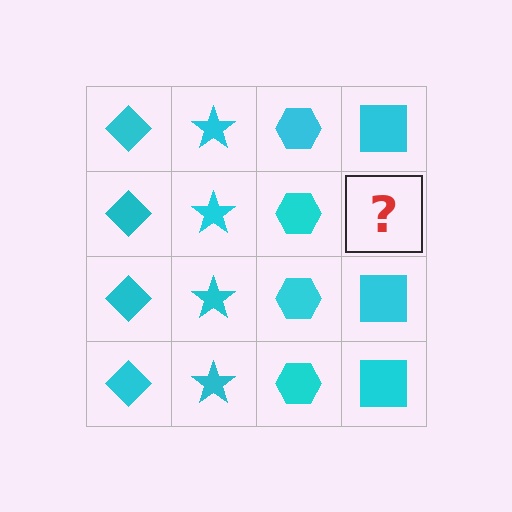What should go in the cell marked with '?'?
The missing cell should contain a cyan square.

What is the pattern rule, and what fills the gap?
The rule is that each column has a consistent shape. The gap should be filled with a cyan square.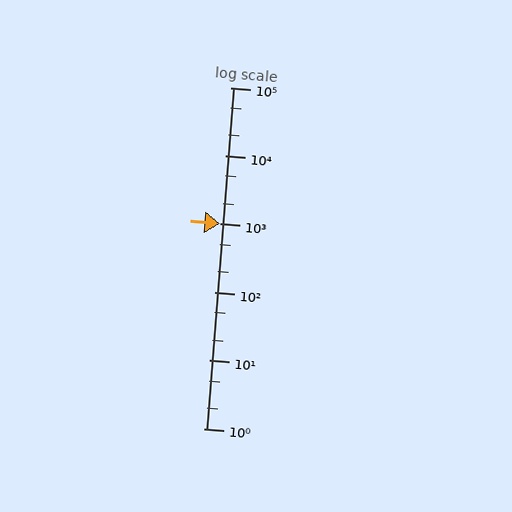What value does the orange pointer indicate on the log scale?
The pointer indicates approximately 1000.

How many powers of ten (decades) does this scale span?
The scale spans 5 decades, from 1 to 100000.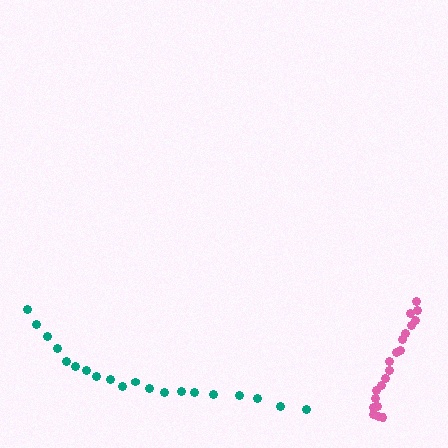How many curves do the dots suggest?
There are 2 distinct paths.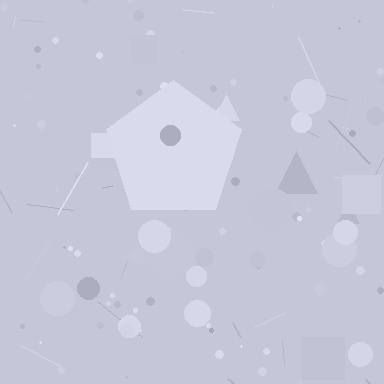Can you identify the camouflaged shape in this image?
The camouflaged shape is a pentagon.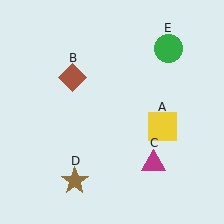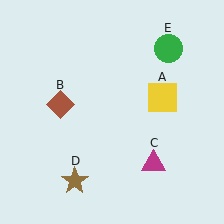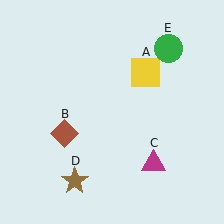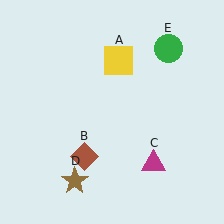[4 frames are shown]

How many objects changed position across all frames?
2 objects changed position: yellow square (object A), brown diamond (object B).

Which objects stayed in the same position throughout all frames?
Magenta triangle (object C) and brown star (object D) and green circle (object E) remained stationary.